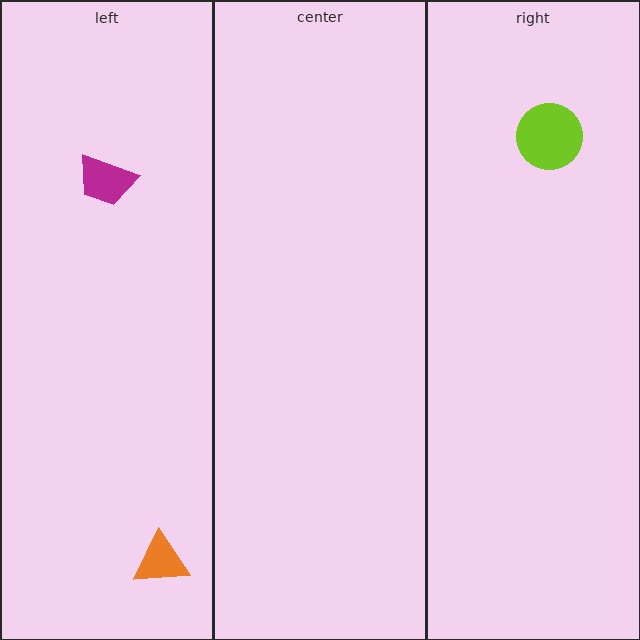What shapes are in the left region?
The orange triangle, the magenta trapezoid.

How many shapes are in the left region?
2.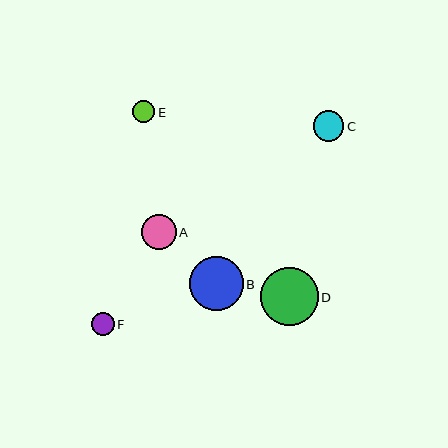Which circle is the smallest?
Circle E is the smallest with a size of approximately 22 pixels.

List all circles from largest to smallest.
From largest to smallest: D, B, A, C, F, E.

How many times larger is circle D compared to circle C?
Circle D is approximately 1.9 times the size of circle C.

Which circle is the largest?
Circle D is the largest with a size of approximately 58 pixels.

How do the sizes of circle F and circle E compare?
Circle F and circle E are approximately the same size.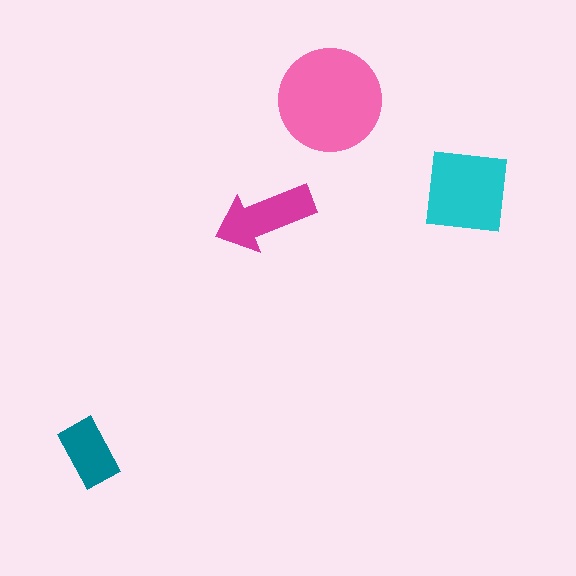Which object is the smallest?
The teal rectangle.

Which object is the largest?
The pink circle.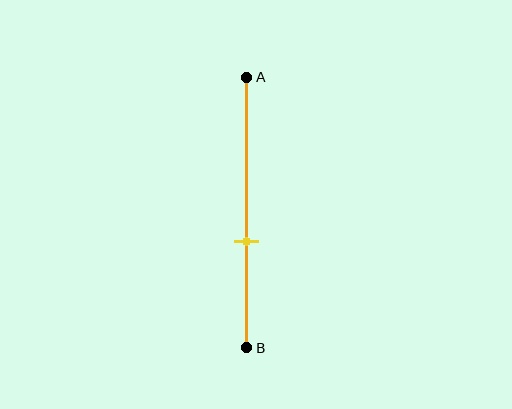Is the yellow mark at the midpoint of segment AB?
No, the mark is at about 60% from A, not at the 50% midpoint.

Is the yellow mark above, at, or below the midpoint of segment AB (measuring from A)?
The yellow mark is below the midpoint of segment AB.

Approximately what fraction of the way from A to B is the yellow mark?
The yellow mark is approximately 60% of the way from A to B.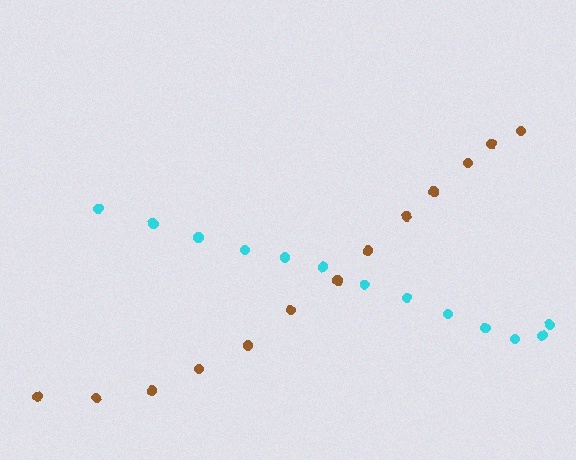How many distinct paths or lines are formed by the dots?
There are 2 distinct paths.